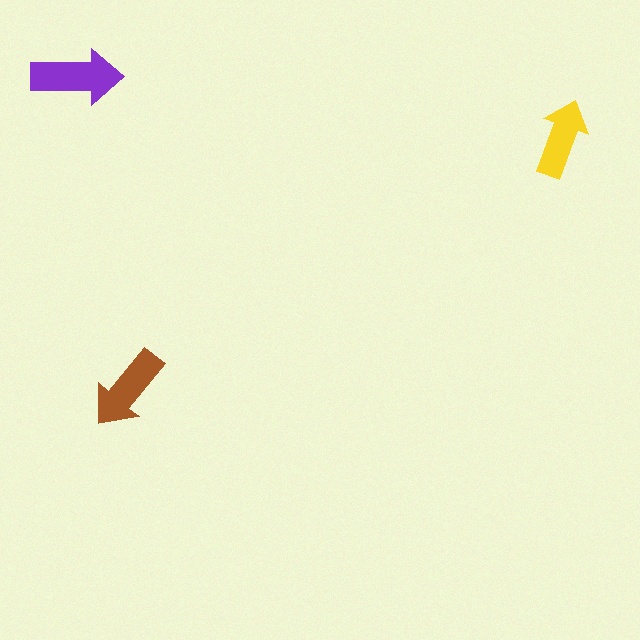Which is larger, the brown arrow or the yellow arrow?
The brown one.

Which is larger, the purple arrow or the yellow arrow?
The purple one.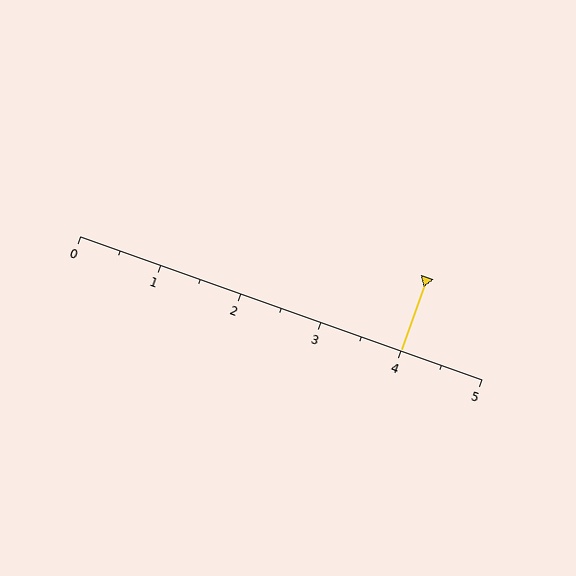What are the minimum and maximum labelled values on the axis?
The axis runs from 0 to 5.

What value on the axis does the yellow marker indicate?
The marker indicates approximately 4.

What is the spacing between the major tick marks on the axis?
The major ticks are spaced 1 apart.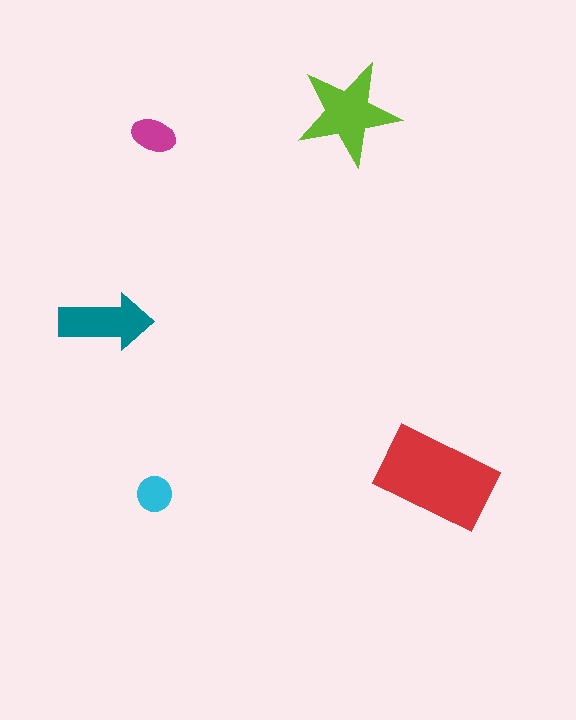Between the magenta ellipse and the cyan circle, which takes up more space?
The magenta ellipse.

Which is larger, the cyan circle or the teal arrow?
The teal arrow.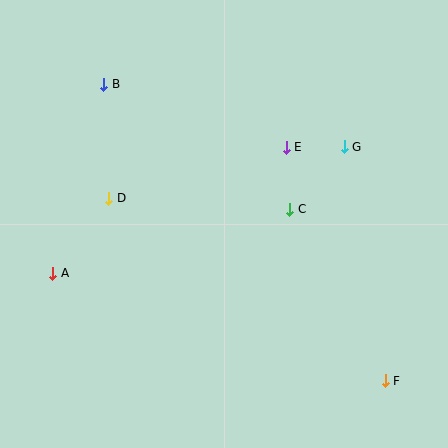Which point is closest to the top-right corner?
Point G is closest to the top-right corner.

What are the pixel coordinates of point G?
Point G is at (344, 147).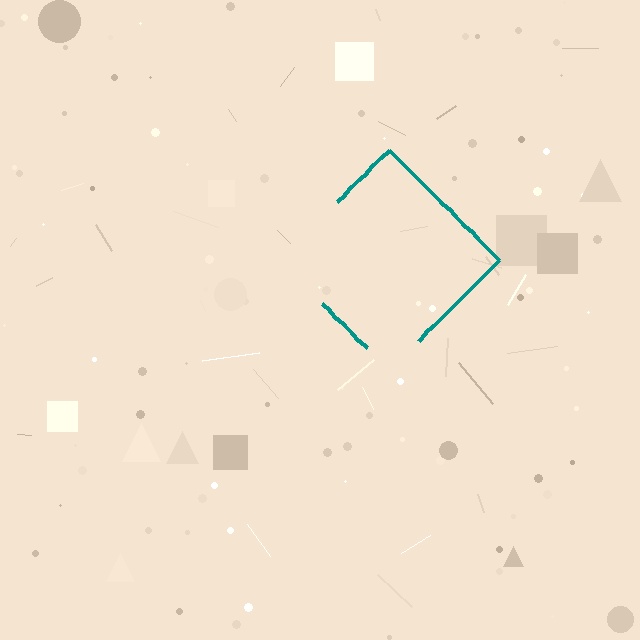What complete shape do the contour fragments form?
The contour fragments form a diamond.